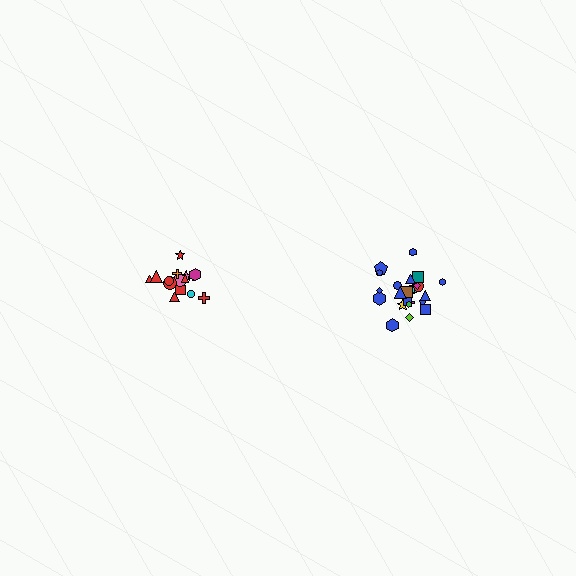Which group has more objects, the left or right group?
The right group.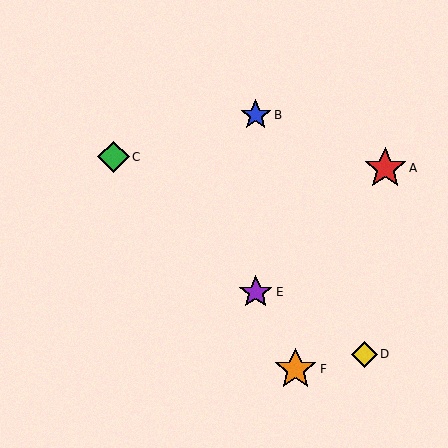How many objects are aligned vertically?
2 objects (B, E) are aligned vertically.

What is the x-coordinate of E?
Object E is at x≈256.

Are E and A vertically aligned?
No, E is at x≈256 and A is at x≈385.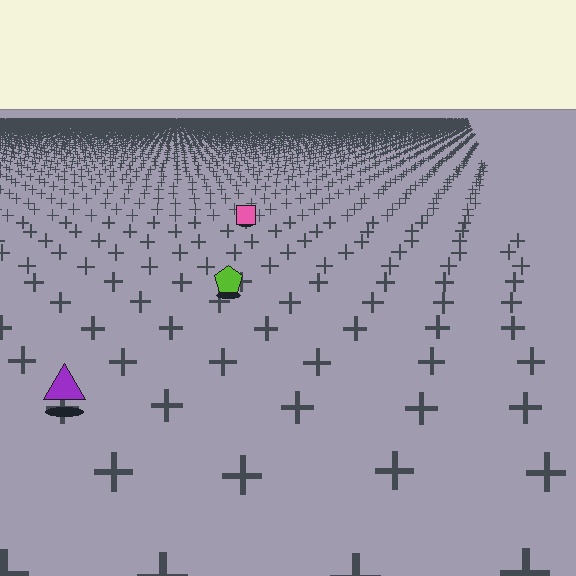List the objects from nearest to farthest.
From nearest to farthest: the purple triangle, the lime pentagon, the pink square.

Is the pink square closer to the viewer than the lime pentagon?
No. The lime pentagon is closer — you can tell from the texture gradient: the ground texture is coarser near it.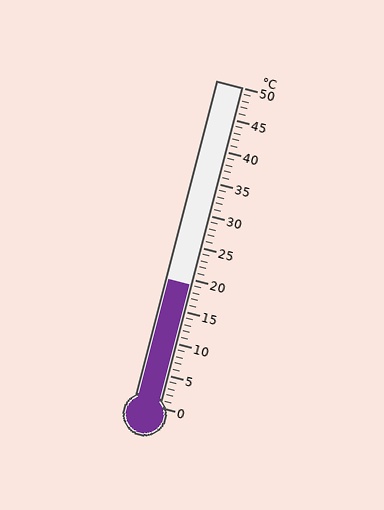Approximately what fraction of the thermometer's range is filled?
The thermometer is filled to approximately 40% of its range.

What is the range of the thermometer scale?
The thermometer scale ranges from 0°C to 50°C.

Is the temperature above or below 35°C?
The temperature is below 35°C.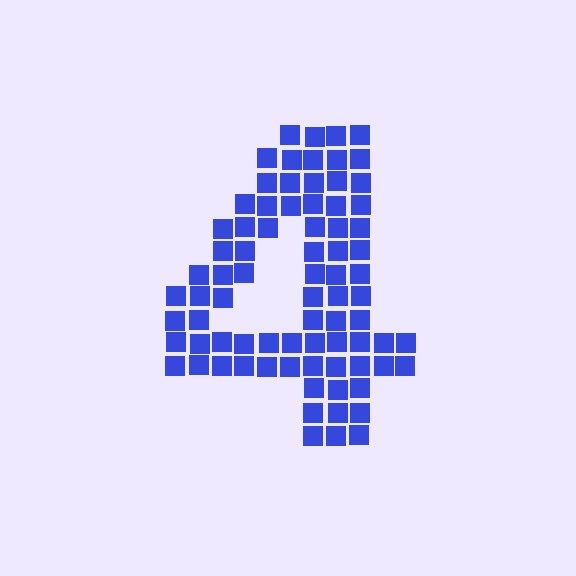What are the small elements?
The small elements are squares.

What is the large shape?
The large shape is the digit 4.